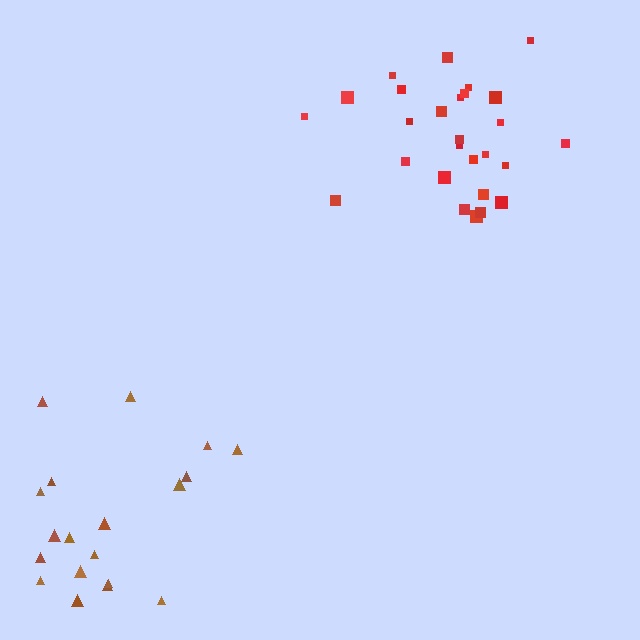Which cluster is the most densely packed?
Red.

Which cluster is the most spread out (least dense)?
Brown.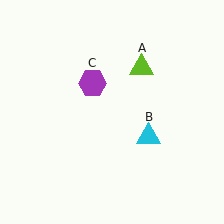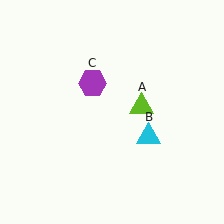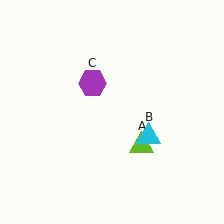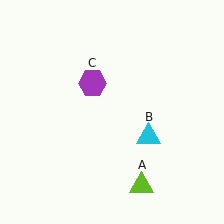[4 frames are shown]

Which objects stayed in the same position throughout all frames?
Cyan triangle (object B) and purple hexagon (object C) remained stationary.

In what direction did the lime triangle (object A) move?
The lime triangle (object A) moved down.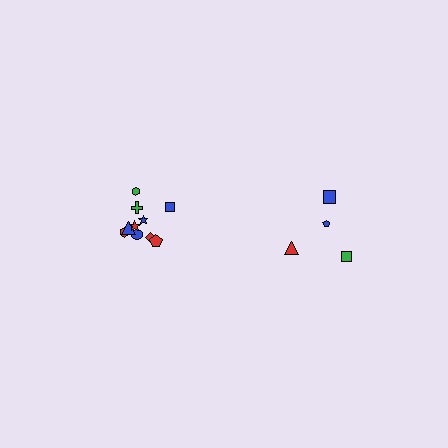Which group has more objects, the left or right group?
The left group.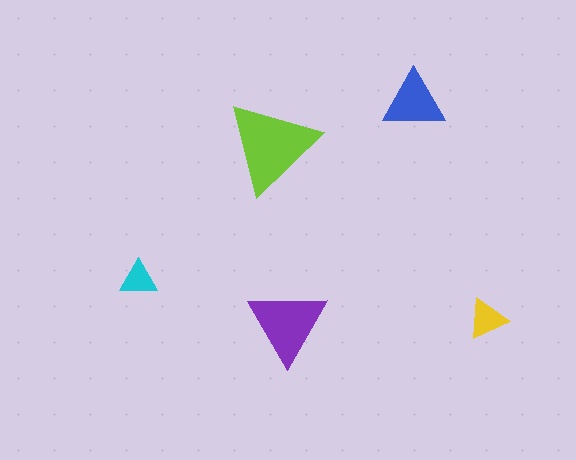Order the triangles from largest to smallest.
the lime one, the purple one, the blue one, the yellow one, the cyan one.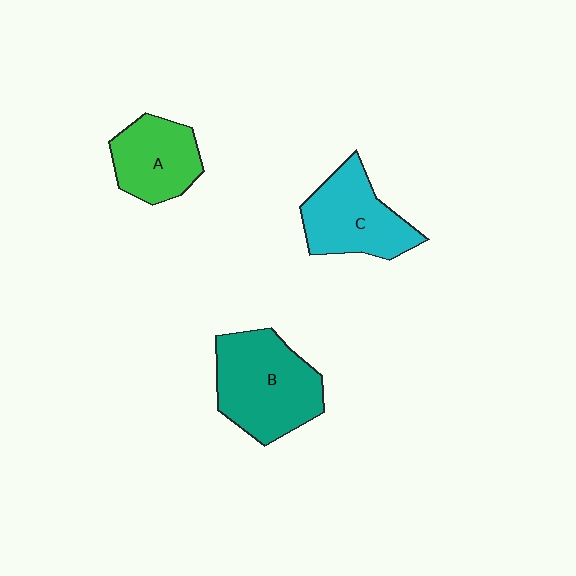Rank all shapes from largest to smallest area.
From largest to smallest: B (teal), C (cyan), A (green).